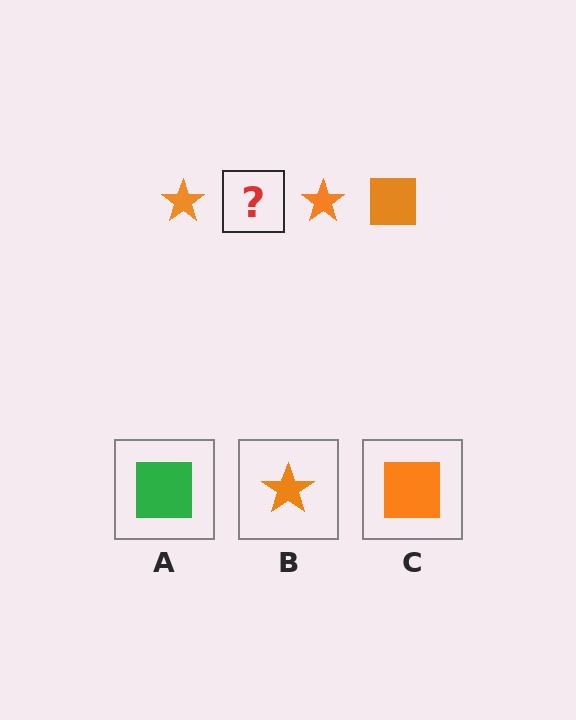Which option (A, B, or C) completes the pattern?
C.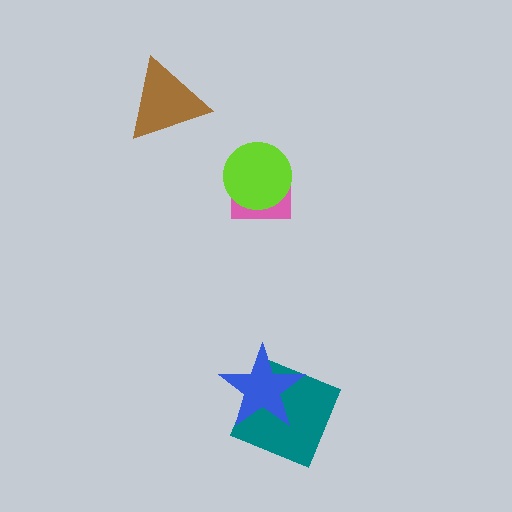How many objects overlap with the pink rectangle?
1 object overlaps with the pink rectangle.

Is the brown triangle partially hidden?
No, no other shape covers it.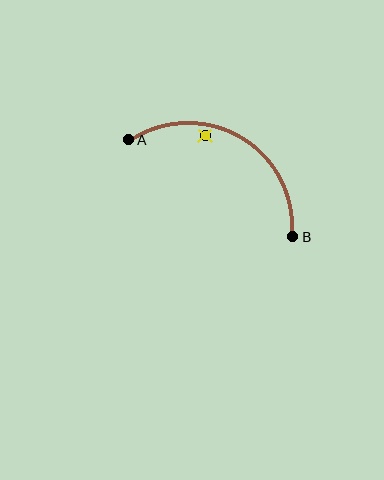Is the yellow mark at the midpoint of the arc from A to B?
No — the yellow mark does not lie on the arc at all. It sits slightly inside the curve.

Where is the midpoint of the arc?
The arc midpoint is the point on the curve farthest from the straight line joining A and B. It sits above that line.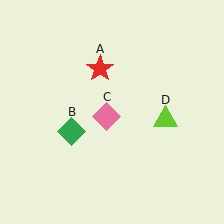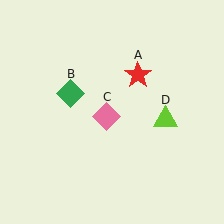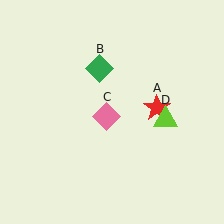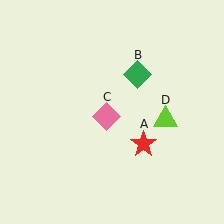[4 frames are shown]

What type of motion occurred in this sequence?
The red star (object A), green diamond (object B) rotated clockwise around the center of the scene.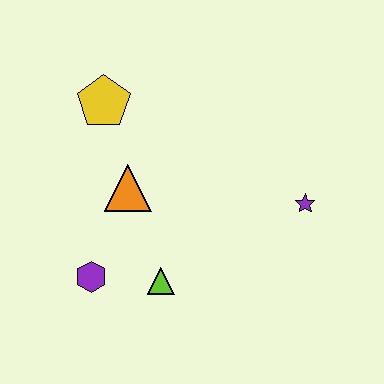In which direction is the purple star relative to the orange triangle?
The purple star is to the right of the orange triangle.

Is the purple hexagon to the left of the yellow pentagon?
Yes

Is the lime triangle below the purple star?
Yes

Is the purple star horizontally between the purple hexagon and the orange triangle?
No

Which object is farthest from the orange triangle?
The purple star is farthest from the orange triangle.